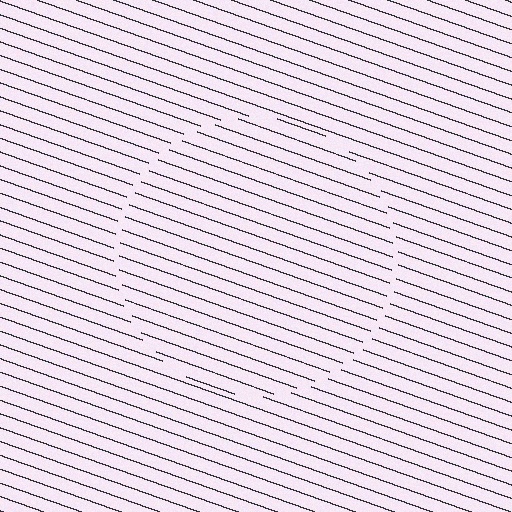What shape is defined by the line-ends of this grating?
An illusory circle. The interior of the shape contains the same grating, shifted by half a period — the contour is defined by the phase discontinuity where line-ends from the inner and outer gratings abut.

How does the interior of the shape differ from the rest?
The interior of the shape contains the same grating, shifted by half a period — the contour is defined by the phase discontinuity where line-ends from the inner and outer gratings abut.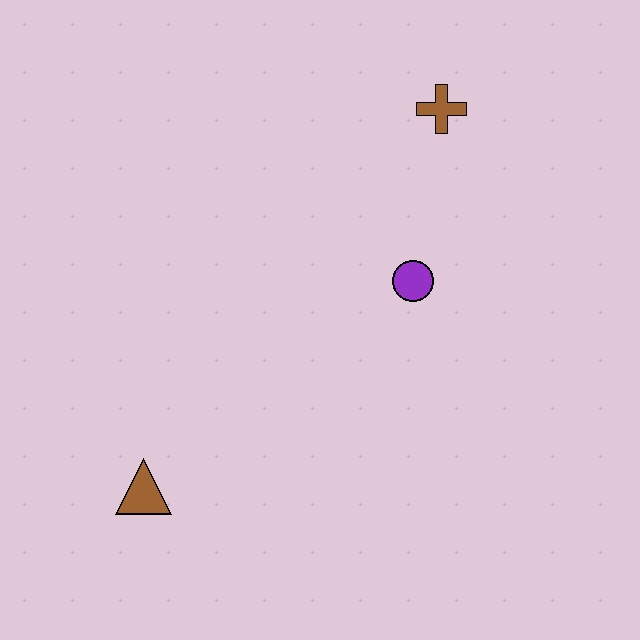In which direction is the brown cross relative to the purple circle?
The brown cross is above the purple circle.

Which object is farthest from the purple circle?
The brown triangle is farthest from the purple circle.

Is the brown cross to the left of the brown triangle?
No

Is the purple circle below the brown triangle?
No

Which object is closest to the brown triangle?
The purple circle is closest to the brown triangle.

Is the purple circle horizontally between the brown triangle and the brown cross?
Yes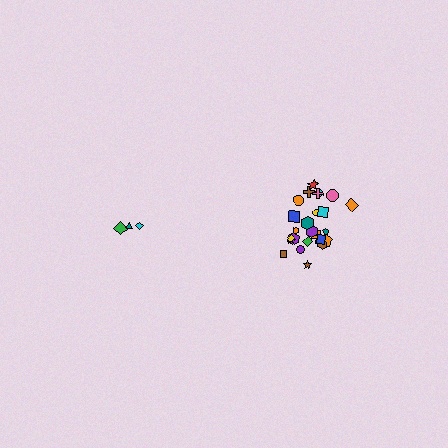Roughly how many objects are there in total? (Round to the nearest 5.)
Roughly 30 objects in total.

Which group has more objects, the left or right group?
The right group.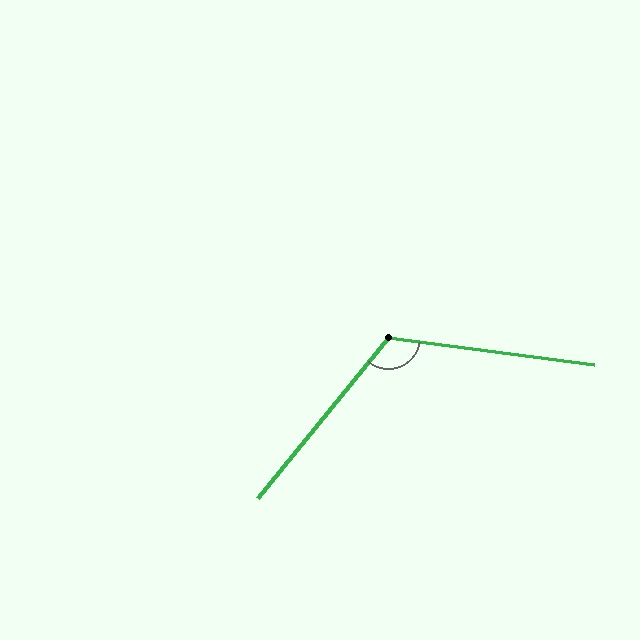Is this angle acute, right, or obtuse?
It is obtuse.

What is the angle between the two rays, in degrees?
Approximately 122 degrees.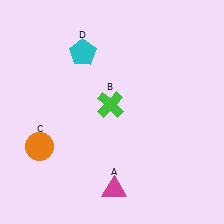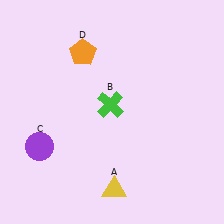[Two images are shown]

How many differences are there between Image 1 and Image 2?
There are 3 differences between the two images.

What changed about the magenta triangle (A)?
In Image 1, A is magenta. In Image 2, it changed to yellow.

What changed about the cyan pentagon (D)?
In Image 1, D is cyan. In Image 2, it changed to orange.